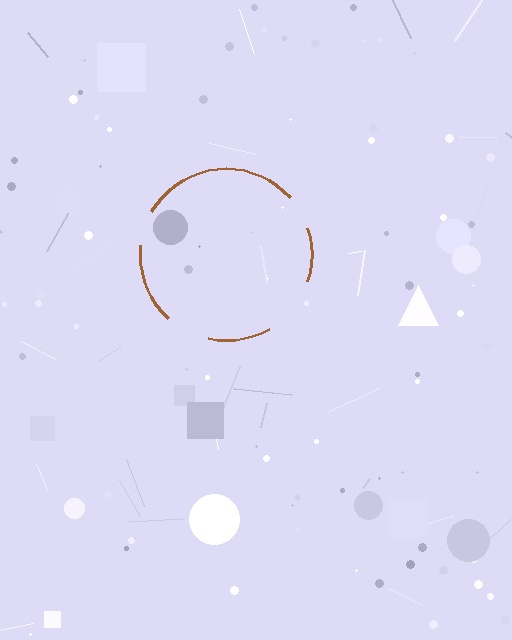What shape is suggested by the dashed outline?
The dashed outline suggests a circle.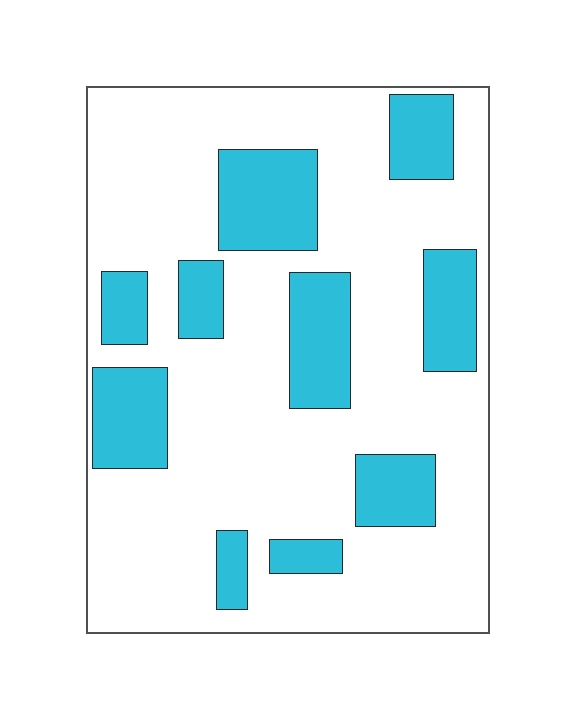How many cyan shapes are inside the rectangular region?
10.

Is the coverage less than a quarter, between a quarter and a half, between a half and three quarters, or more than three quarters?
Between a quarter and a half.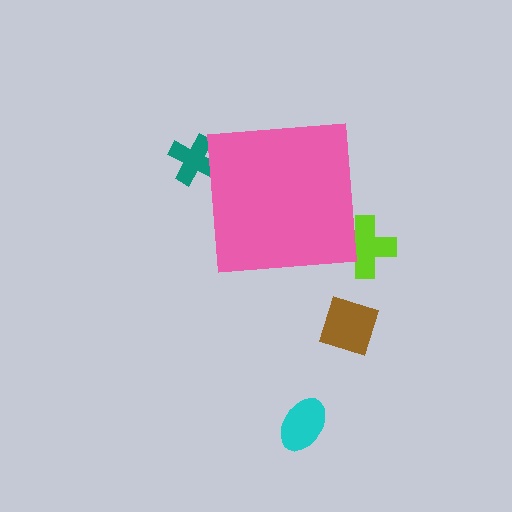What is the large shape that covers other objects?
A pink square.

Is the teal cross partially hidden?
Yes, the teal cross is partially hidden behind the pink square.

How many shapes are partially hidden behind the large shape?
2 shapes are partially hidden.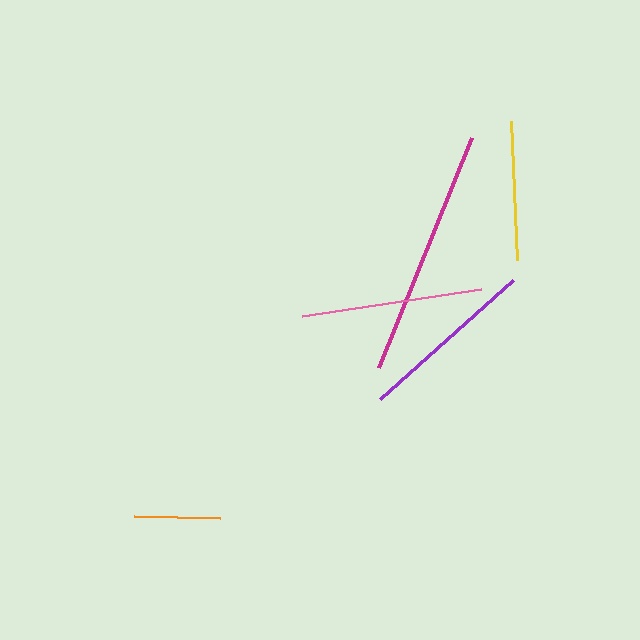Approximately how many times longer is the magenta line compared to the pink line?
The magenta line is approximately 1.4 times the length of the pink line.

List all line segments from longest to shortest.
From longest to shortest: magenta, pink, purple, yellow, orange.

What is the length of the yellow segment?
The yellow segment is approximately 139 pixels long.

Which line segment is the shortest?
The orange line is the shortest at approximately 87 pixels.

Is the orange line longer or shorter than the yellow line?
The yellow line is longer than the orange line.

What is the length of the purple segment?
The purple segment is approximately 179 pixels long.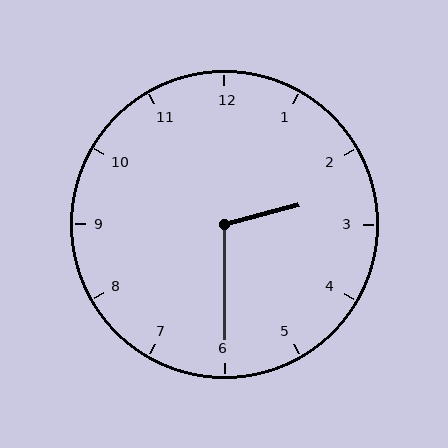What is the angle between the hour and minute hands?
Approximately 105 degrees.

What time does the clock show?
2:30.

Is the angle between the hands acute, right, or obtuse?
It is obtuse.